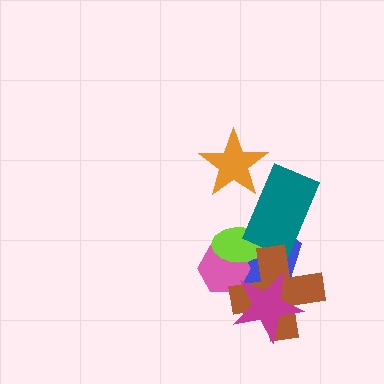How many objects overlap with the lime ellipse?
4 objects overlap with the lime ellipse.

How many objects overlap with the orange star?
1 object overlaps with the orange star.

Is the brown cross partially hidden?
Yes, it is partially covered by another shape.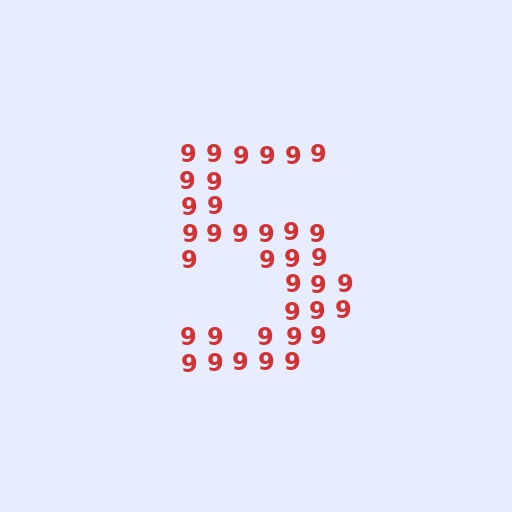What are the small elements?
The small elements are digit 9's.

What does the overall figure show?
The overall figure shows the digit 5.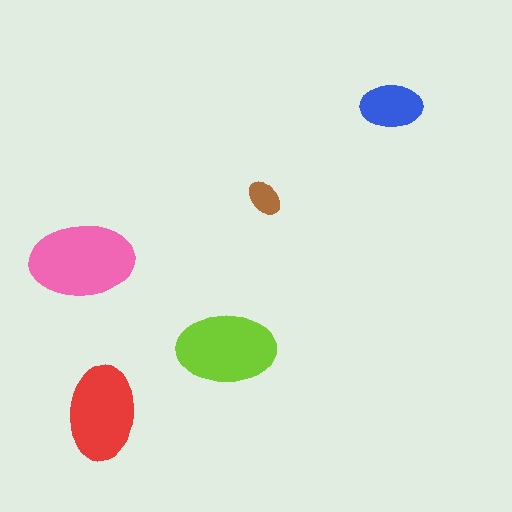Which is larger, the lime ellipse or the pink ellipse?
The pink one.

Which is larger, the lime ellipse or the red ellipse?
The lime one.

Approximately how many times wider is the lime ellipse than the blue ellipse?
About 1.5 times wider.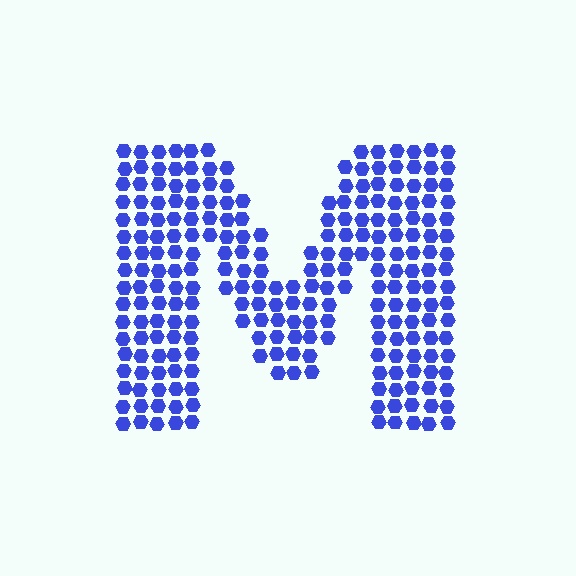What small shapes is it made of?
It is made of small hexagons.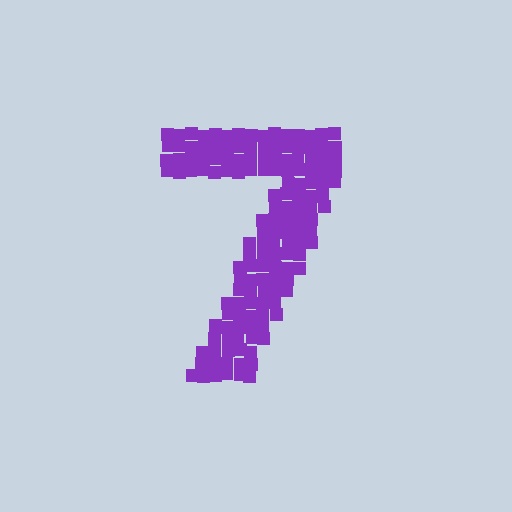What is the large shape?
The large shape is the digit 7.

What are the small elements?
The small elements are squares.